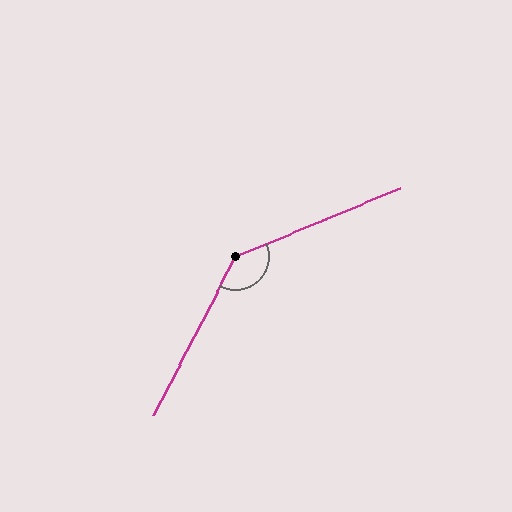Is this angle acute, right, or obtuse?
It is obtuse.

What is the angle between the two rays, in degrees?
Approximately 140 degrees.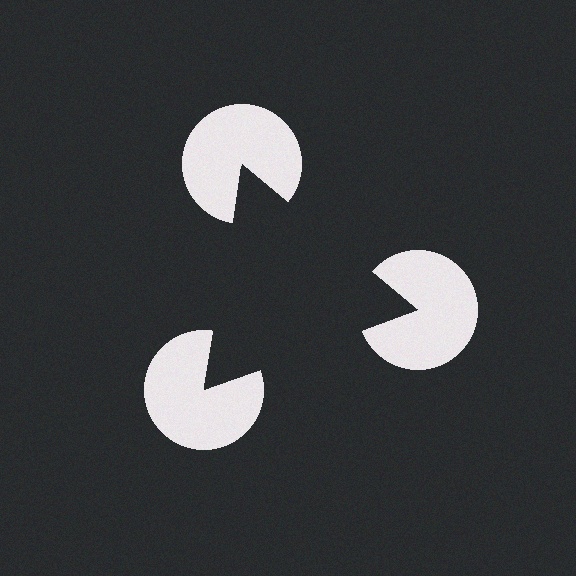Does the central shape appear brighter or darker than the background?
It typically appears slightly darker than the background, even though no actual brightness change is drawn.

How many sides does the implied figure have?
3 sides.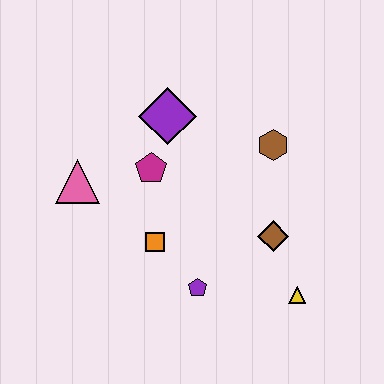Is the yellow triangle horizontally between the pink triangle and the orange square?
No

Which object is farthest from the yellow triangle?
The pink triangle is farthest from the yellow triangle.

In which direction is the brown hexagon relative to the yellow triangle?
The brown hexagon is above the yellow triangle.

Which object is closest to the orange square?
The purple pentagon is closest to the orange square.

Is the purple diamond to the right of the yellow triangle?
No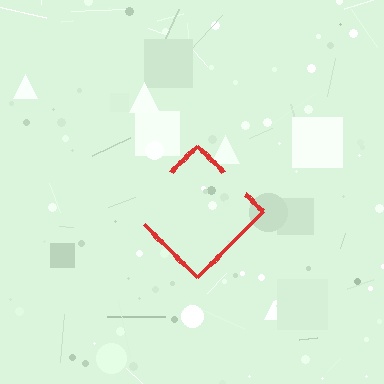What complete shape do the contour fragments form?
The contour fragments form a diamond.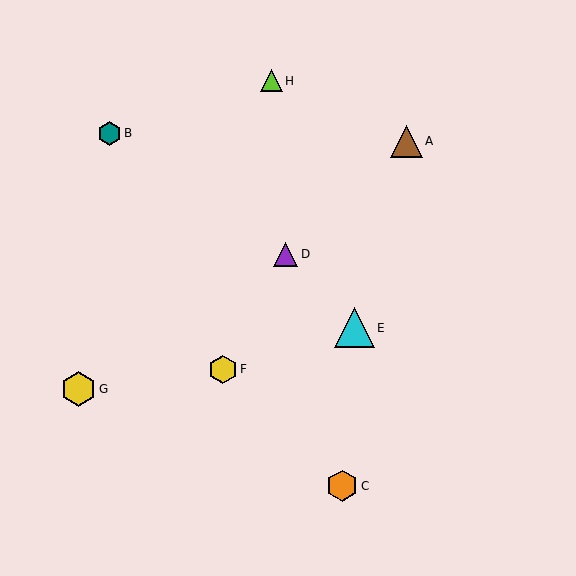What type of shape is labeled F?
Shape F is a yellow hexagon.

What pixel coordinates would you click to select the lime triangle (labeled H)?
Click at (271, 81) to select the lime triangle H.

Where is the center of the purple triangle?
The center of the purple triangle is at (286, 254).